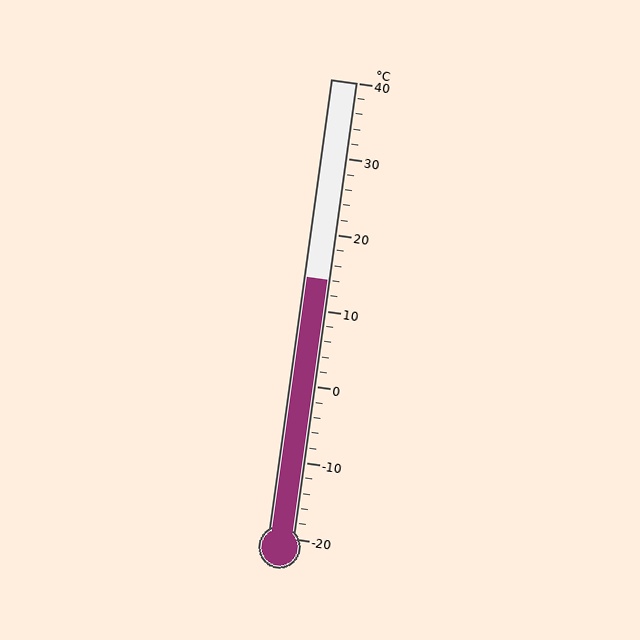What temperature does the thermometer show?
The thermometer shows approximately 14°C.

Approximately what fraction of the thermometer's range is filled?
The thermometer is filled to approximately 55% of its range.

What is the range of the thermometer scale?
The thermometer scale ranges from -20°C to 40°C.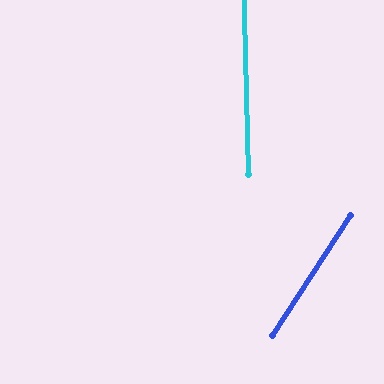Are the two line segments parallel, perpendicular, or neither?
Neither parallel nor perpendicular — they differ by about 34°.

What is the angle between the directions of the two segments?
Approximately 34 degrees.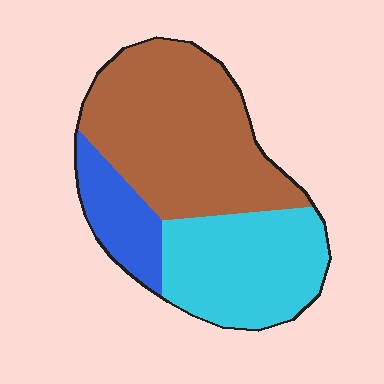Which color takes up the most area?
Brown, at roughly 50%.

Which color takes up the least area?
Blue, at roughly 15%.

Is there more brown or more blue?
Brown.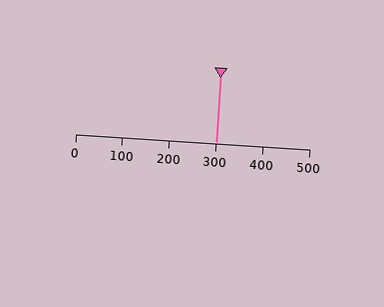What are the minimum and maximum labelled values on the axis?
The axis runs from 0 to 500.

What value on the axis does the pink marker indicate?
The marker indicates approximately 300.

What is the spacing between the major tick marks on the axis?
The major ticks are spaced 100 apart.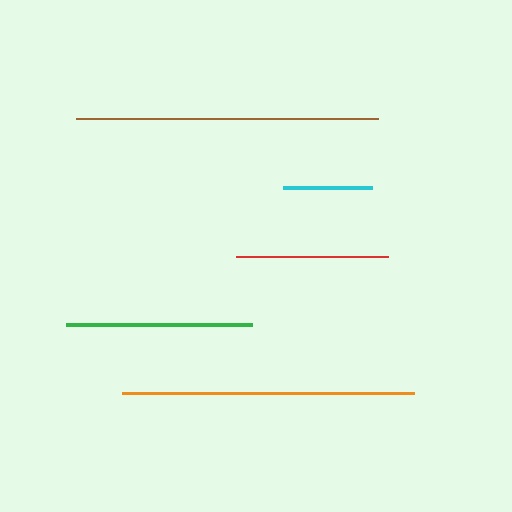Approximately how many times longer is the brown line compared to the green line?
The brown line is approximately 1.6 times the length of the green line.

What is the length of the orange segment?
The orange segment is approximately 292 pixels long.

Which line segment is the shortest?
The cyan line is the shortest at approximately 89 pixels.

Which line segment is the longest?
The brown line is the longest at approximately 302 pixels.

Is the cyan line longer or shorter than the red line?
The red line is longer than the cyan line.